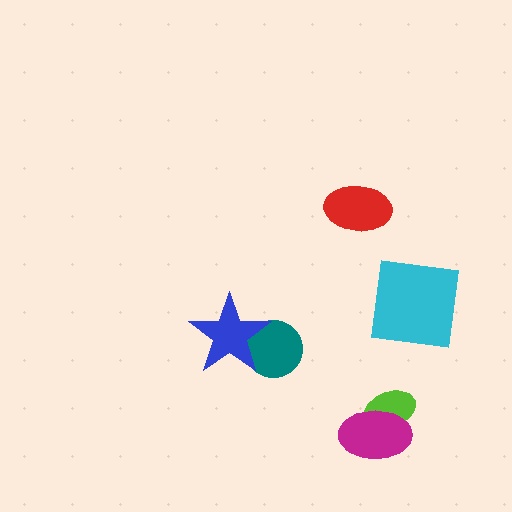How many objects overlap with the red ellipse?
0 objects overlap with the red ellipse.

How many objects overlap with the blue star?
1 object overlaps with the blue star.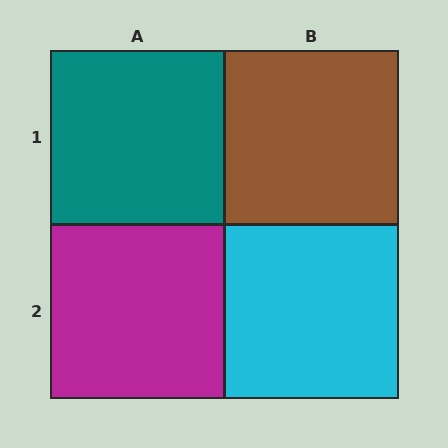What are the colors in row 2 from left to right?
Magenta, cyan.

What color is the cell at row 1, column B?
Brown.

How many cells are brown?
1 cell is brown.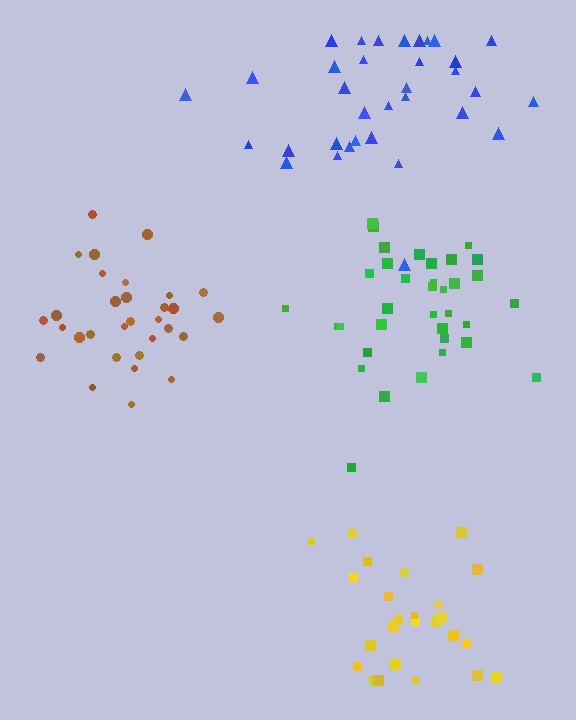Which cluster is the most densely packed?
Brown.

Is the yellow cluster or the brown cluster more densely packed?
Brown.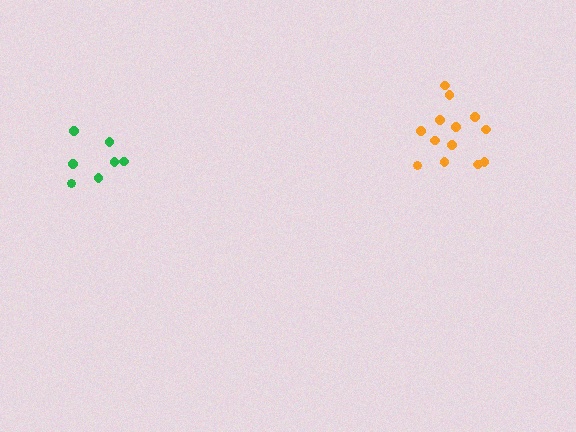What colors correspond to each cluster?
The clusters are colored: orange, green.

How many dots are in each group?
Group 1: 13 dots, Group 2: 7 dots (20 total).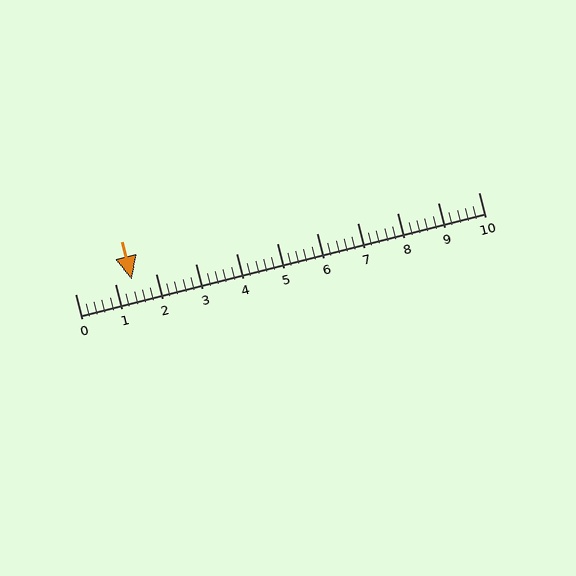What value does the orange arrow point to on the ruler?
The orange arrow points to approximately 1.4.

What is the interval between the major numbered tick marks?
The major tick marks are spaced 1 units apart.